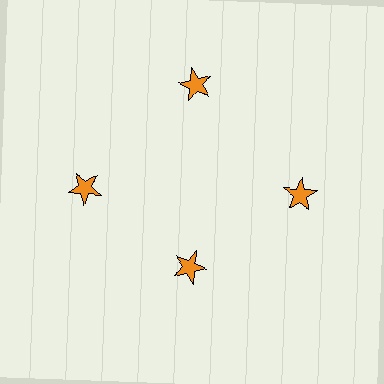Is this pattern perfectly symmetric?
No. The 4 orange stars are arranged in a ring, but one element near the 6 o'clock position is pulled inward toward the center, breaking the 4-fold rotational symmetry.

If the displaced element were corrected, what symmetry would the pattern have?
It would have 4-fold rotational symmetry — the pattern would map onto itself every 90 degrees.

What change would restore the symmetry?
The symmetry would be restored by moving it outward, back onto the ring so that all 4 stars sit at equal angles and equal distance from the center.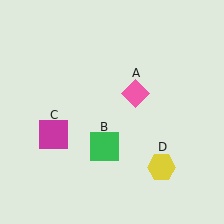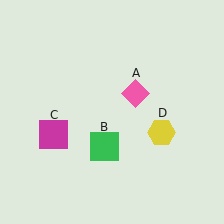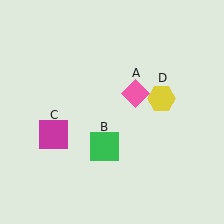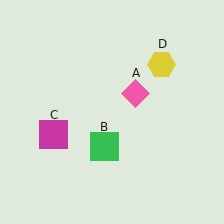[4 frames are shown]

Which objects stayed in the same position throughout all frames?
Pink diamond (object A) and green square (object B) and magenta square (object C) remained stationary.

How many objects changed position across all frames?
1 object changed position: yellow hexagon (object D).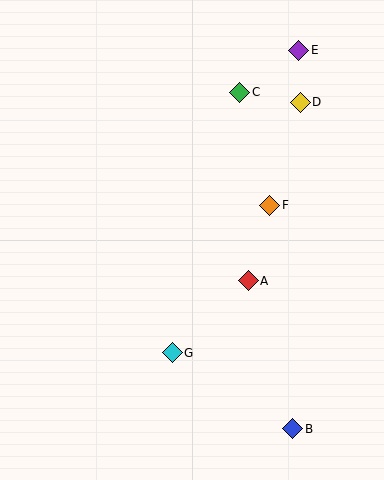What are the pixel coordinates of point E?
Point E is at (299, 50).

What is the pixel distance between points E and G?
The distance between E and G is 328 pixels.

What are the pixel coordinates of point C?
Point C is at (240, 92).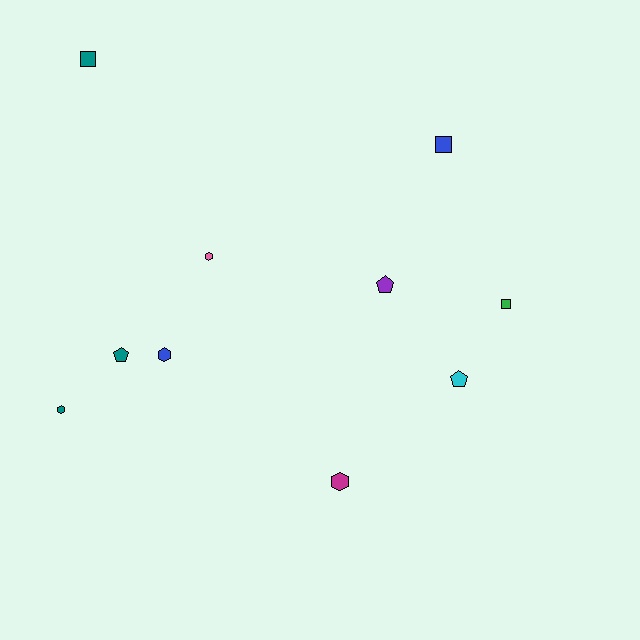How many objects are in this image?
There are 10 objects.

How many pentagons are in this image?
There are 3 pentagons.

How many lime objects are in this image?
There are no lime objects.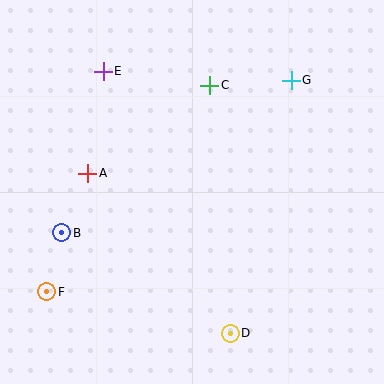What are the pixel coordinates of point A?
Point A is at (88, 173).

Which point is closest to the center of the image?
Point A at (88, 173) is closest to the center.